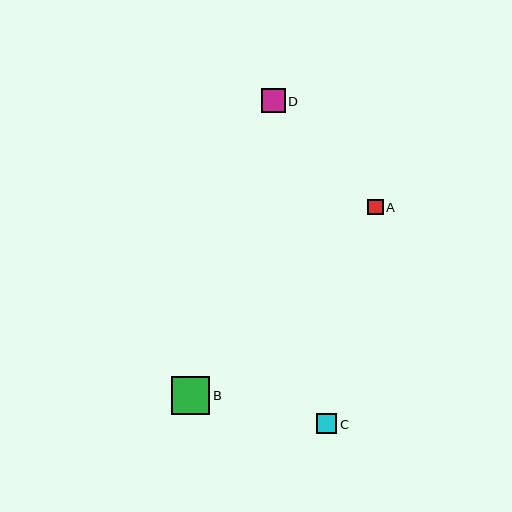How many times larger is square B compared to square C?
Square B is approximately 1.9 times the size of square C.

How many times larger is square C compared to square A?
Square C is approximately 1.3 times the size of square A.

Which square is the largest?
Square B is the largest with a size of approximately 39 pixels.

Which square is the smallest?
Square A is the smallest with a size of approximately 15 pixels.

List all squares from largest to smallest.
From largest to smallest: B, D, C, A.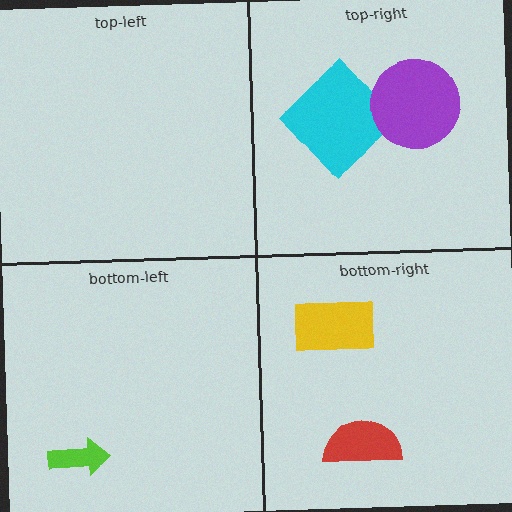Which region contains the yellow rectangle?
The bottom-right region.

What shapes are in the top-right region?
The cyan diamond, the purple circle.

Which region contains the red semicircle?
The bottom-right region.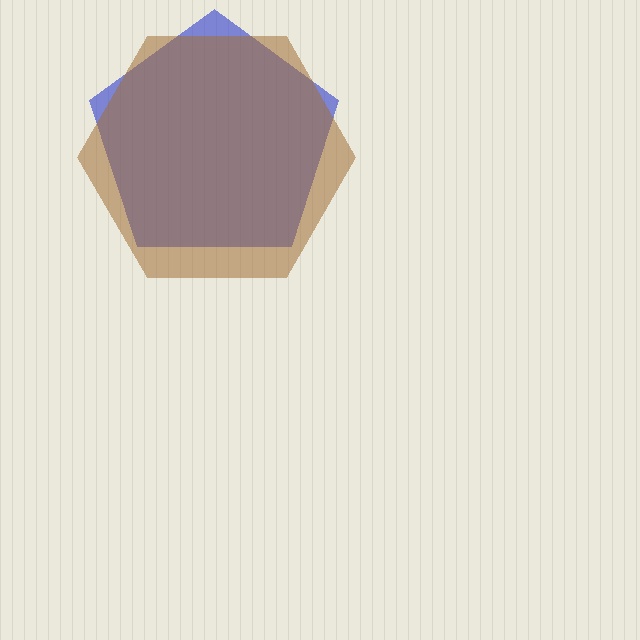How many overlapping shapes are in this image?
There are 2 overlapping shapes in the image.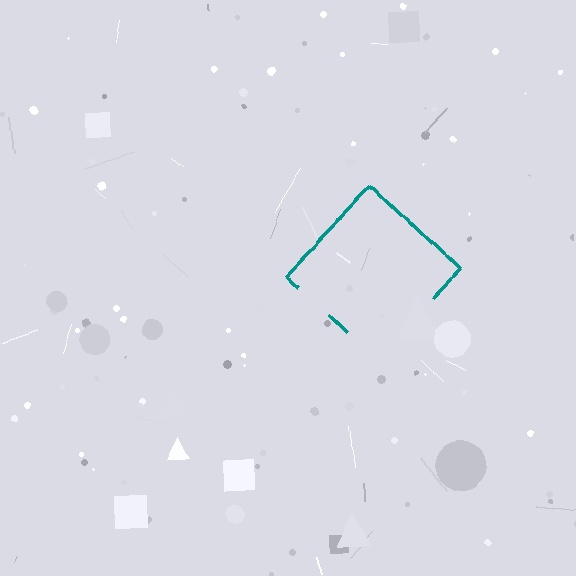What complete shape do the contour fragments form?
The contour fragments form a diamond.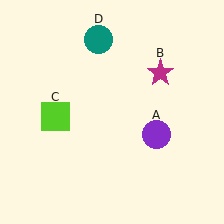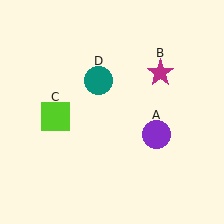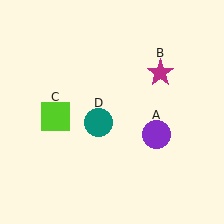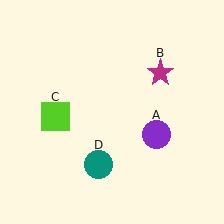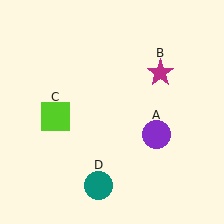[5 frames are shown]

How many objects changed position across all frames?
1 object changed position: teal circle (object D).